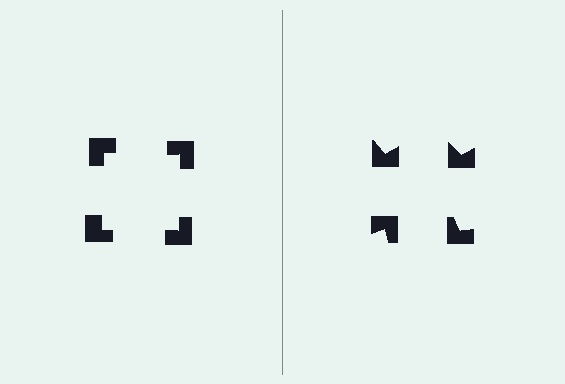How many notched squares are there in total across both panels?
8 — 4 on each side.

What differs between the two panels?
The notched squares are positioned identically on both sides; only the wedge orientations differ. On the left they align to a square; on the right they are misaligned.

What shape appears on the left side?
An illusory square.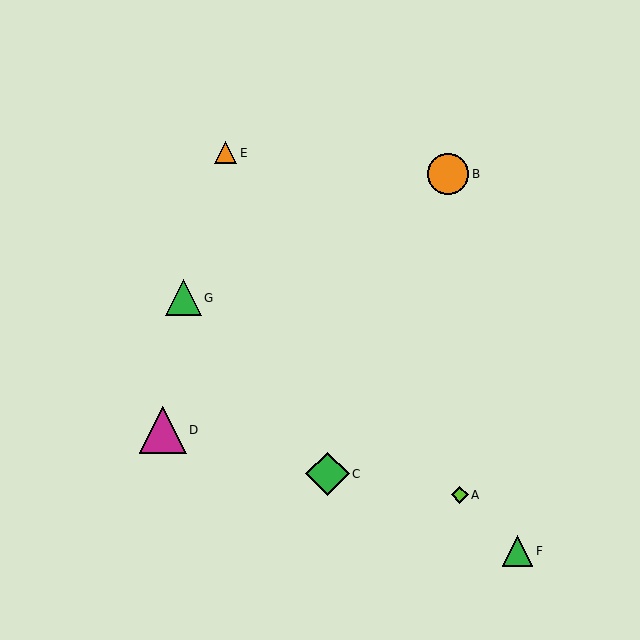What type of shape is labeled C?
Shape C is a green diamond.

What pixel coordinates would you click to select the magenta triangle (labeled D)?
Click at (163, 430) to select the magenta triangle D.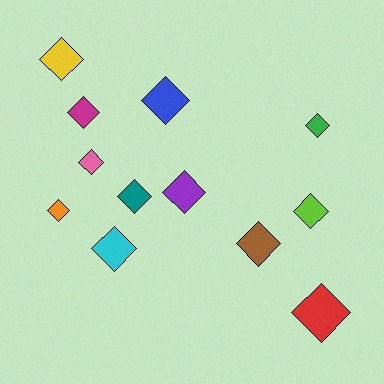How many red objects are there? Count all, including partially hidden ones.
There is 1 red object.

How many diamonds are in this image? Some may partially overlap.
There are 12 diamonds.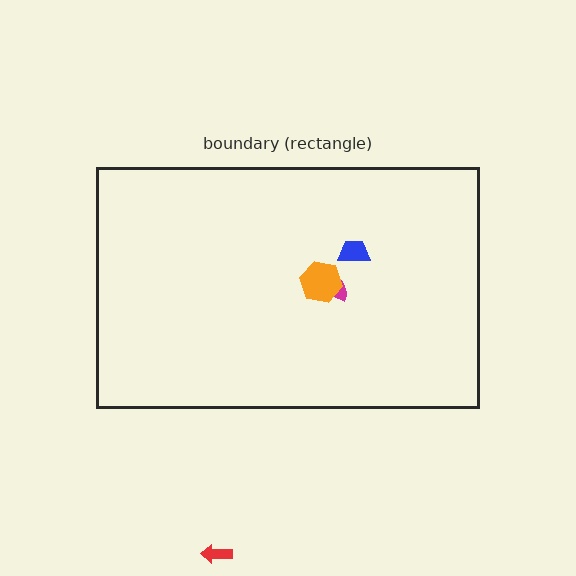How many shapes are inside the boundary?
3 inside, 1 outside.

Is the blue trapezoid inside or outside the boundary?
Inside.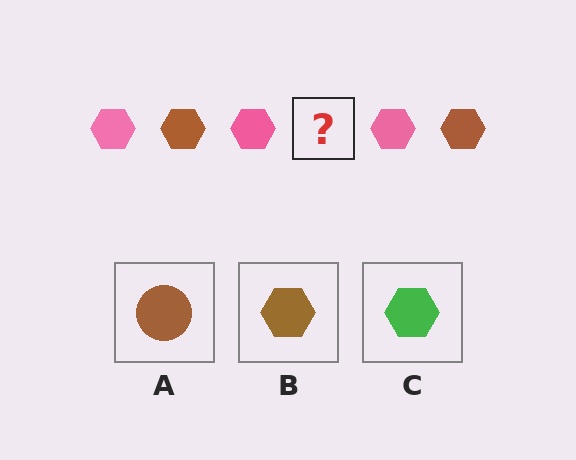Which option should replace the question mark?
Option B.